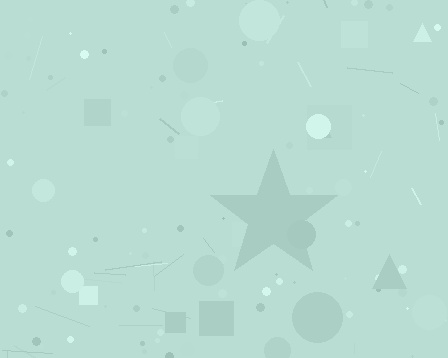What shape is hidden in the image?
A star is hidden in the image.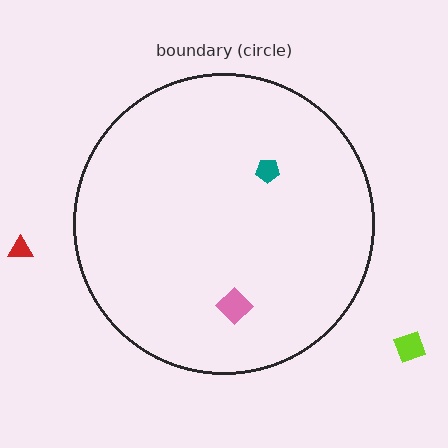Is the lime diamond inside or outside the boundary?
Outside.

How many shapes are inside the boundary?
2 inside, 2 outside.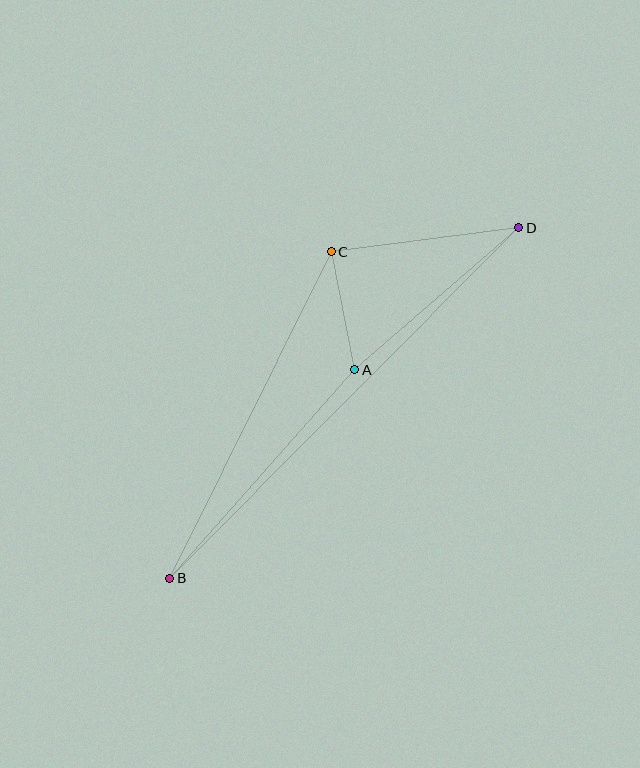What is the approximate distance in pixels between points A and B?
The distance between A and B is approximately 279 pixels.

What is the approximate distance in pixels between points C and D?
The distance between C and D is approximately 189 pixels.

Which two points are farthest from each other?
Points B and D are farthest from each other.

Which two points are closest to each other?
Points A and C are closest to each other.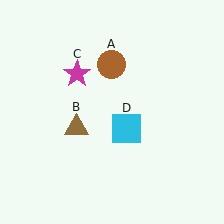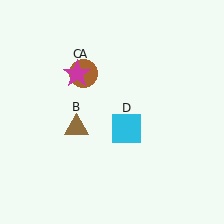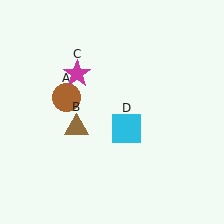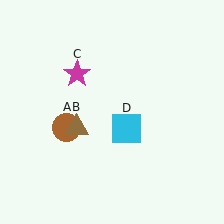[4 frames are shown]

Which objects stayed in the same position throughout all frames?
Brown triangle (object B) and magenta star (object C) and cyan square (object D) remained stationary.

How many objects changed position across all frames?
1 object changed position: brown circle (object A).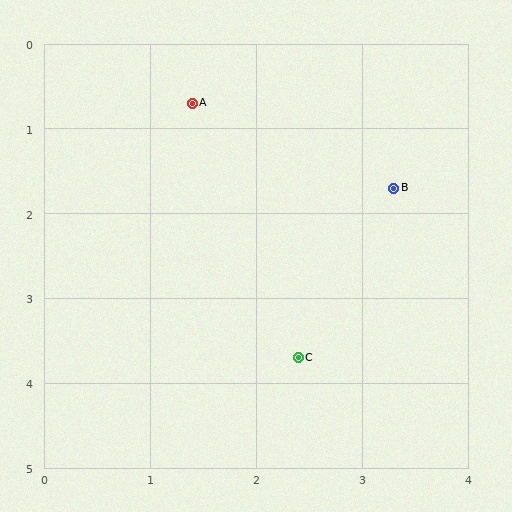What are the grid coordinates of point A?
Point A is at approximately (1.4, 0.7).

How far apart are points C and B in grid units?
Points C and B are about 2.2 grid units apart.